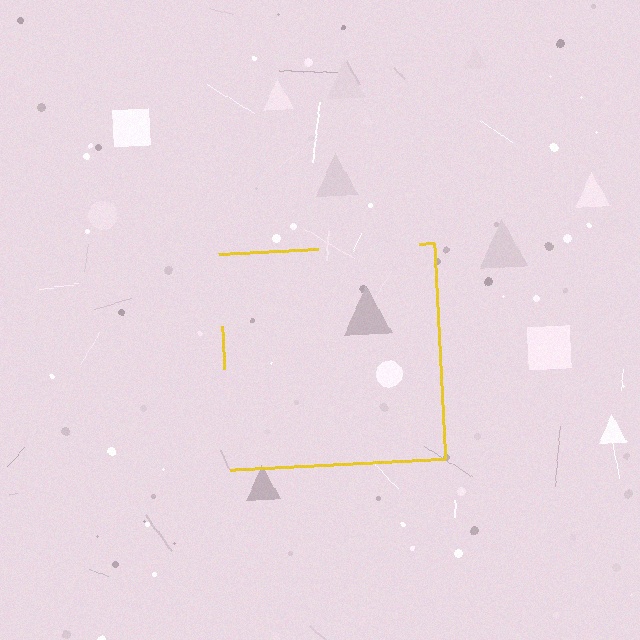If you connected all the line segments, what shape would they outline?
They would outline a square.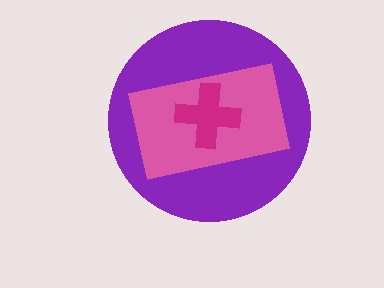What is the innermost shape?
The magenta cross.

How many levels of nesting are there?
3.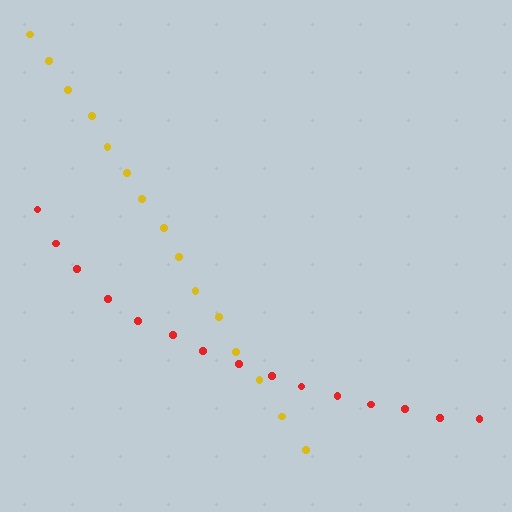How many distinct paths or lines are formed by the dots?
There are 2 distinct paths.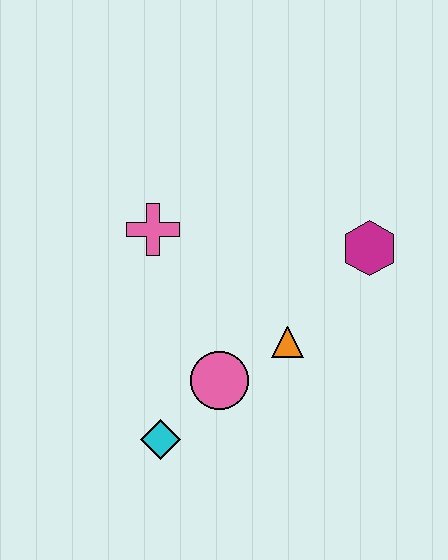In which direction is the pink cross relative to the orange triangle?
The pink cross is to the left of the orange triangle.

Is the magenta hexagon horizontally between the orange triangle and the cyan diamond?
No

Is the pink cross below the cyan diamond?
No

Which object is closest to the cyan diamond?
The pink circle is closest to the cyan diamond.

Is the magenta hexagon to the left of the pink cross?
No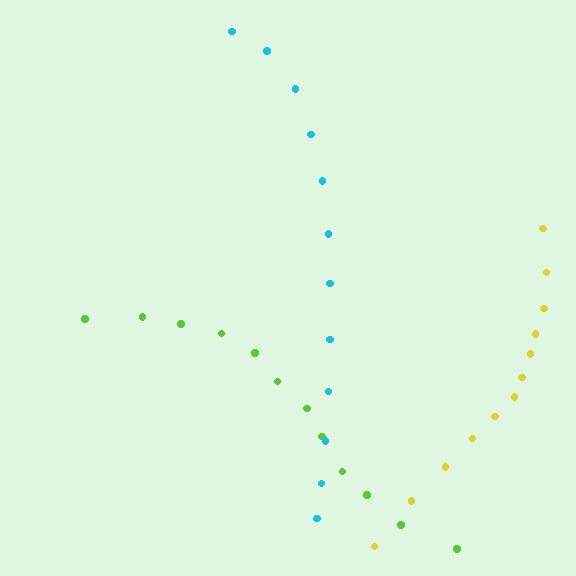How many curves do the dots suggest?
There are 3 distinct paths.